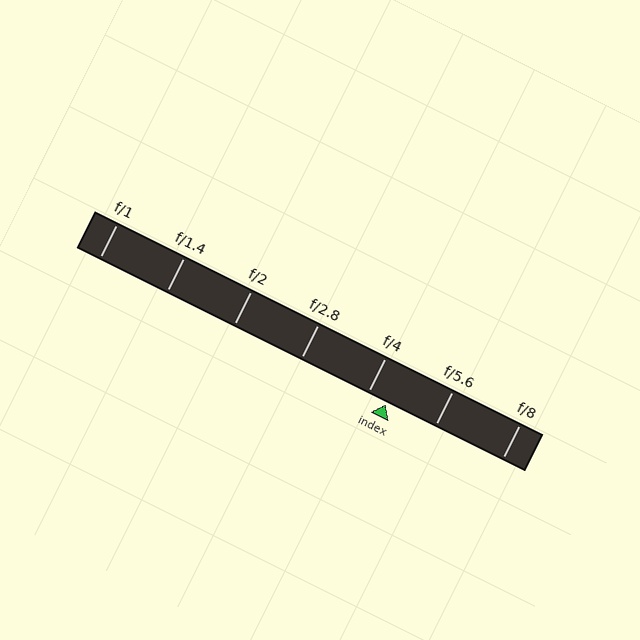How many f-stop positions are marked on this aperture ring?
There are 7 f-stop positions marked.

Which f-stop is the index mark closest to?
The index mark is closest to f/4.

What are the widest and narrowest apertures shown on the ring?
The widest aperture shown is f/1 and the narrowest is f/8.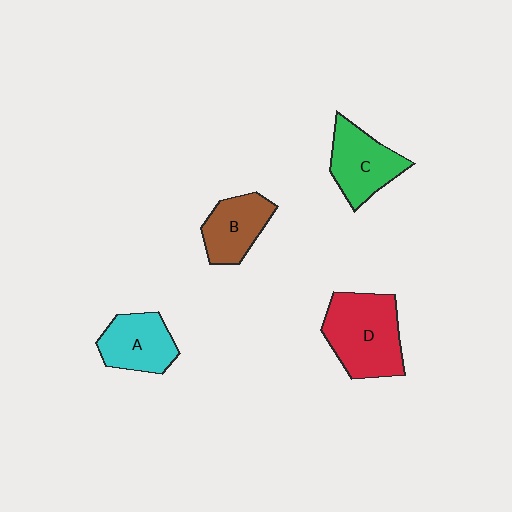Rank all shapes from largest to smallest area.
From largest to smallest: D (red), C (green), A (cyan), B (brown).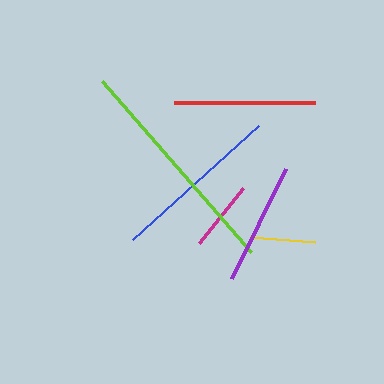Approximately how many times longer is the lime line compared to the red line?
The lime line is approximately 1.6 times the length of the red line.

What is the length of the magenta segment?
The magenta segment is approximately 71 pixels long.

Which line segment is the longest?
The lime line is the longest at approximately 227 pixels.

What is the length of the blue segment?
The blue segment is approximately 169 pixels long.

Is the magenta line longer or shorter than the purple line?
The purple line is longer than the magenta line.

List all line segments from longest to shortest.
From longest to shortest: lime, blue, red, purple, magenta, yellow.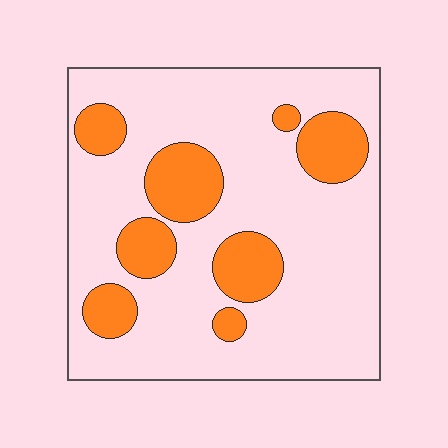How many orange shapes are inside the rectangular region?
8.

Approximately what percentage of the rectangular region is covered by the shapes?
Approximately 25%.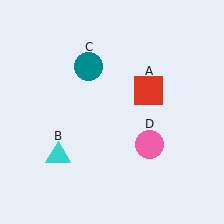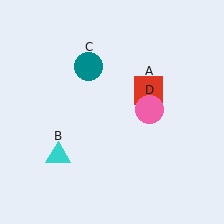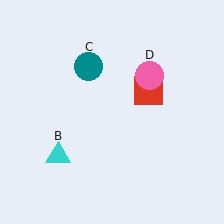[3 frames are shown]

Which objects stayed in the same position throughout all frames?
Red square (object A) and cyan triangle (object B) and teal circle (object C) remained stationary.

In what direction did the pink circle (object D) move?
The pink circle (object D) moved up.